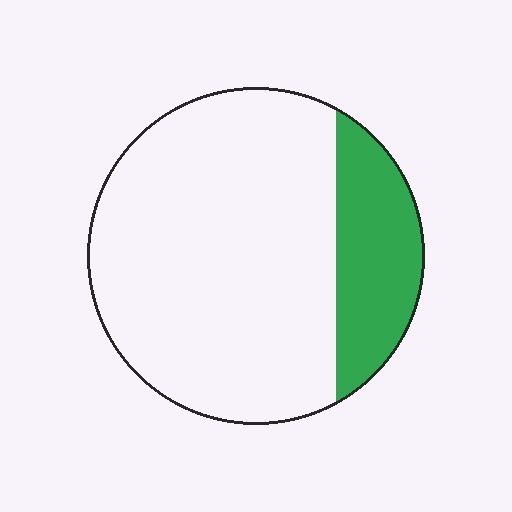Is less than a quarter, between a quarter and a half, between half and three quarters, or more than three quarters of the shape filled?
Less than a quarter.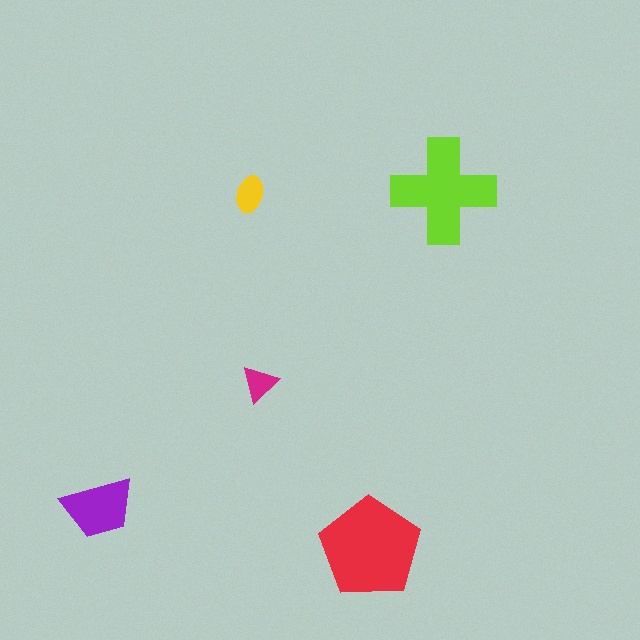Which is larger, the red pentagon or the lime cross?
The red pentagon.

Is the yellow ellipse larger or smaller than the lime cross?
Smaller.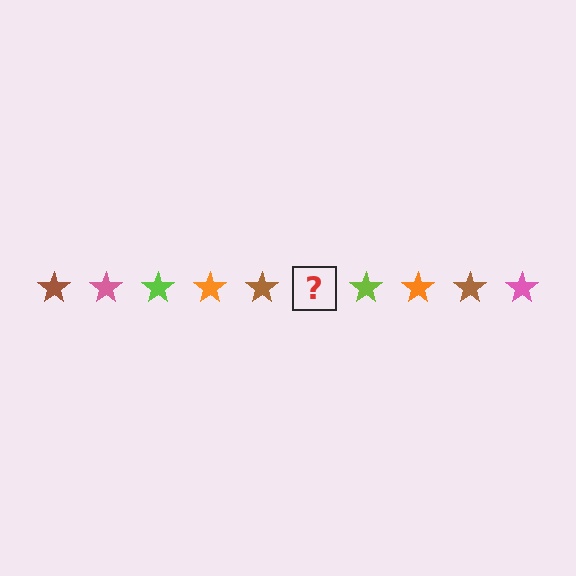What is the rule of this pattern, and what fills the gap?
The rule is that the pattern cycles through brown, pink, lime, orange stars. The gap should be filled with a pink star.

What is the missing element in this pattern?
The missing element is a pink star.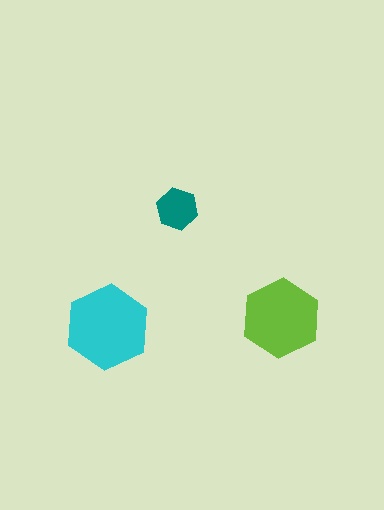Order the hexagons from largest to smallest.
the cyan one, the lime one, the teal one.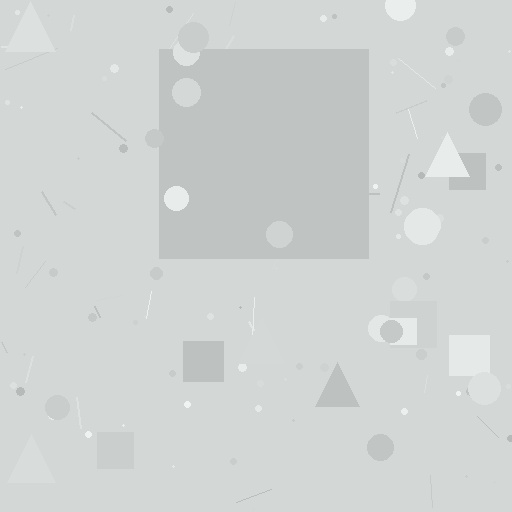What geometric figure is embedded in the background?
A square is embedded in the background.